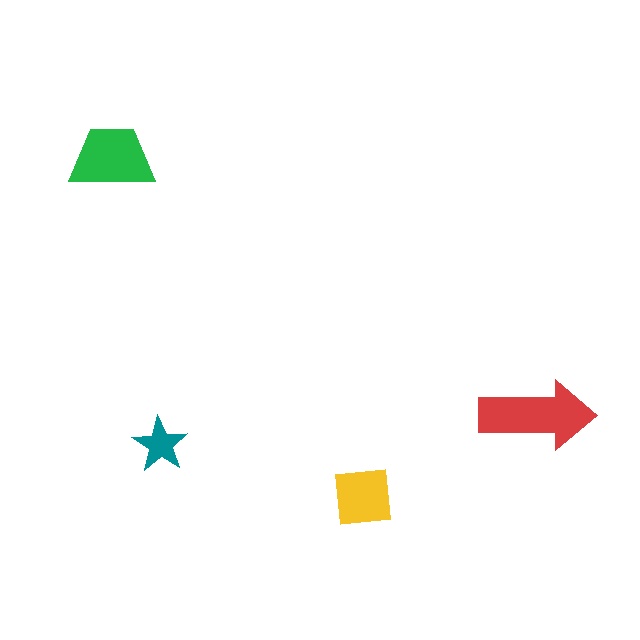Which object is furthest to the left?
The green trapezoid is leftmost.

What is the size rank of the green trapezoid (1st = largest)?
2nd.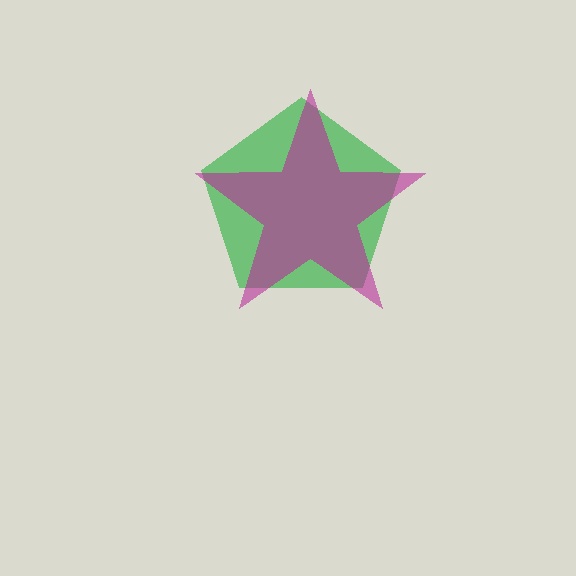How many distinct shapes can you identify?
There are 2 distinct shapes: a green pentagon, a magenta star.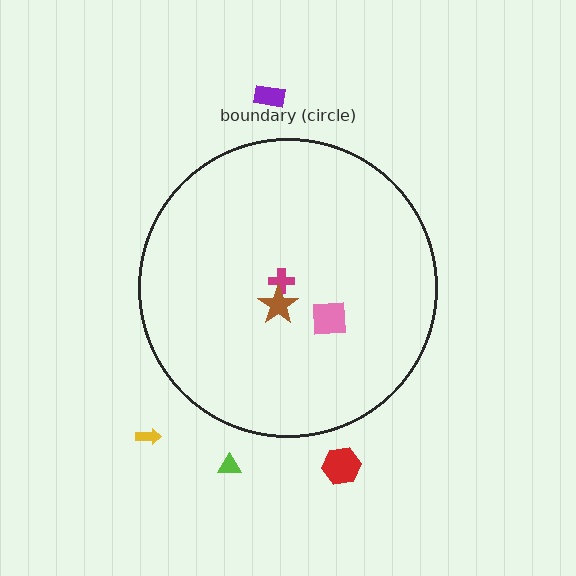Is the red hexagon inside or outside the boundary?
Outside.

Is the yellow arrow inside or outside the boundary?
Outside.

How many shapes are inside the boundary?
3 inside, 4 outside.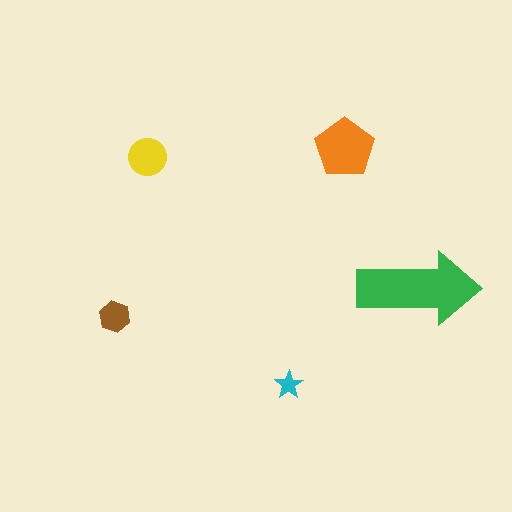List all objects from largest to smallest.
The green arrow, the orange pentagon, the yellow circle, the brown hexagon, the cyan star.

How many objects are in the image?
There are 5 objects in the image.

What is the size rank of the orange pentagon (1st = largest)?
2nd.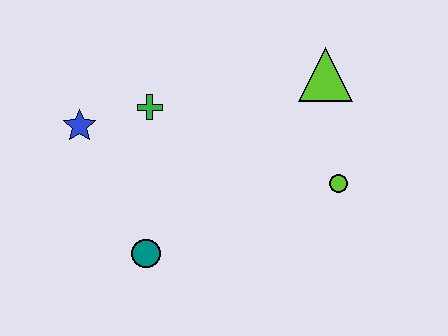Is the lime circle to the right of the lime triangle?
Yes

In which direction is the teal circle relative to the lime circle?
The teal circle is to the left of the lime circle.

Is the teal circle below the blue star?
Yes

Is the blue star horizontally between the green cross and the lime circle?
No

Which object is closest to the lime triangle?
The lime circle is closest to the lime triangle.